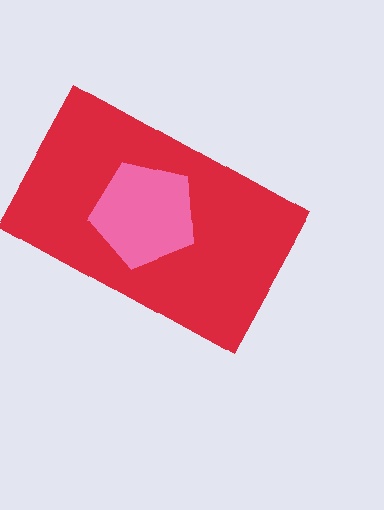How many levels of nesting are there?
2.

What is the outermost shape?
The red rectangle.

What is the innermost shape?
The pink pentagon.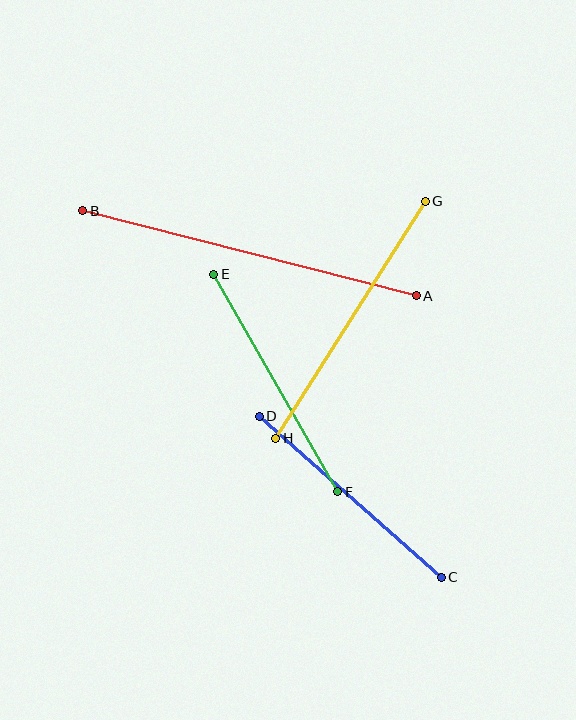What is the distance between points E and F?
The distance is approximately 250 pixels.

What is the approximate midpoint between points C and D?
The midpoint is at approximately (350, 497) pixels.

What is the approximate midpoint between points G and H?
The midpoint is at approximately (351, 320) pixels.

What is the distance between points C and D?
The distance is approximately 243 pixels.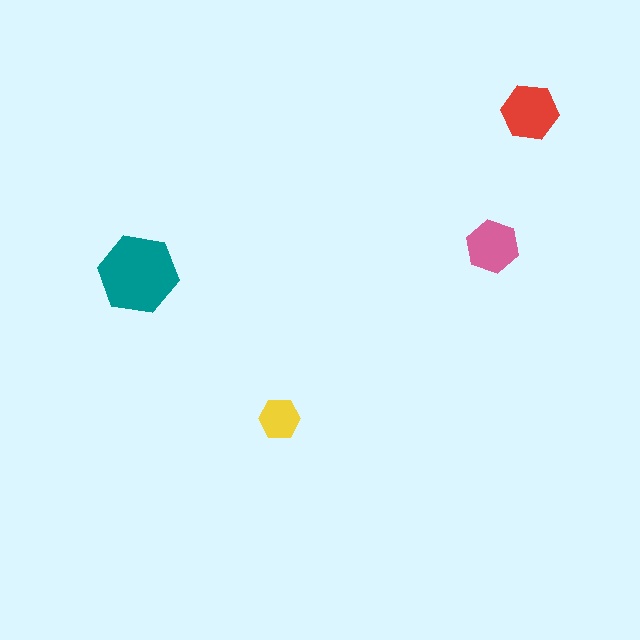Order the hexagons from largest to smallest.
the teal one, the red one, the pink one, the yellow one.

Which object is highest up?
The red hexagon is topmost.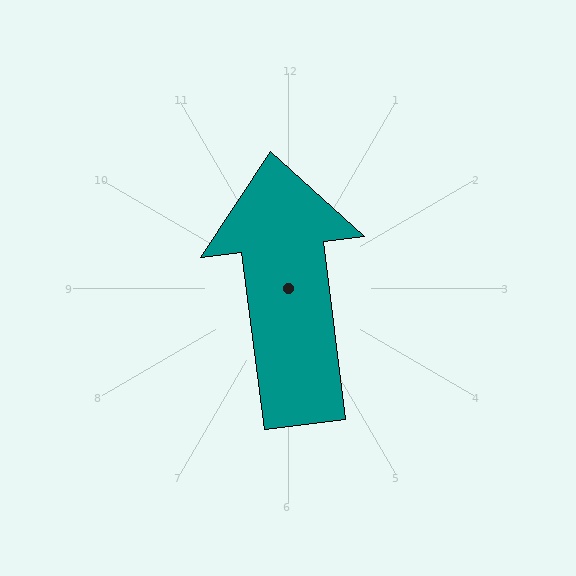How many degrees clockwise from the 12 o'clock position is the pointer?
Approximately 353 degrees.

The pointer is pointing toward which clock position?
Roughly 12 o'clock.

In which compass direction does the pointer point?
North.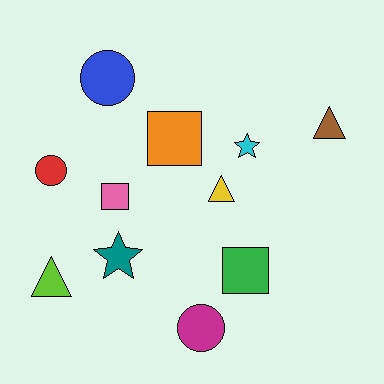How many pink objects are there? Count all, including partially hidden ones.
There is 1 pink object.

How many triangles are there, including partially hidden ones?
There are 3 triangles.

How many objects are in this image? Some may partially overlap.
There are 11 objects.